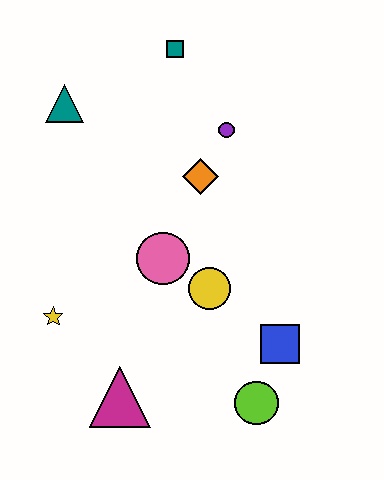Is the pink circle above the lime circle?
Yes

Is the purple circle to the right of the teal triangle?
Yes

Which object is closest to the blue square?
The lime circle is closest to the blue square.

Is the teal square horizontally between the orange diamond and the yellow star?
Yes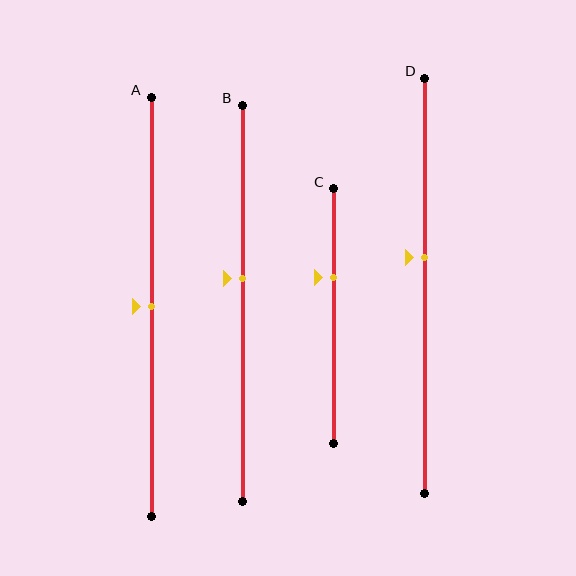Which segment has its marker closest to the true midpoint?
Segment A has its marker closest to the true midpoint.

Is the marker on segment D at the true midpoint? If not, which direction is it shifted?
No, the marker on segment D is shifted upward by about 7% of the segment length.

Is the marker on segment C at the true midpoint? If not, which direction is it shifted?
No, the marker on segment C is shifted upward by about 15% of the segment length.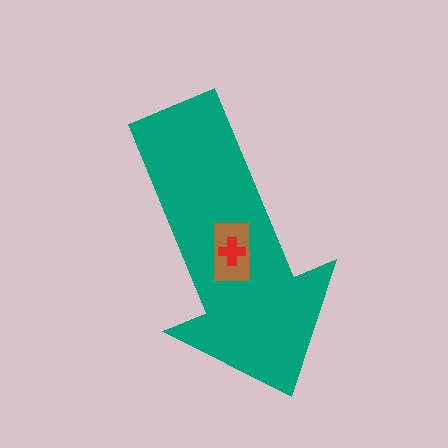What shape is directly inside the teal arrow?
The brown rectangle.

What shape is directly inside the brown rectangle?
The red cross.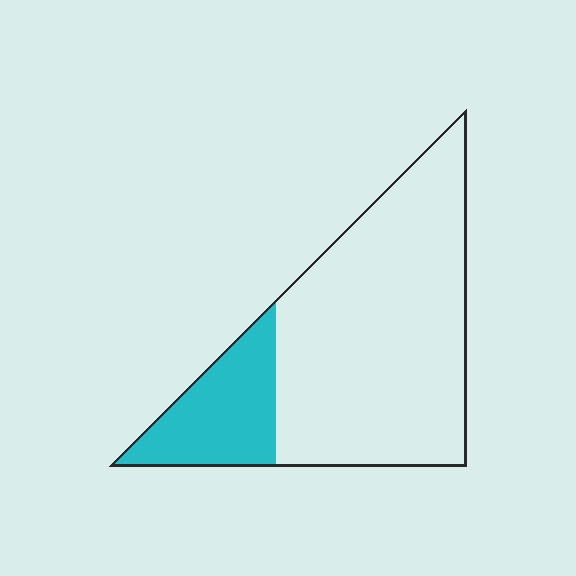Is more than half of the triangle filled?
No.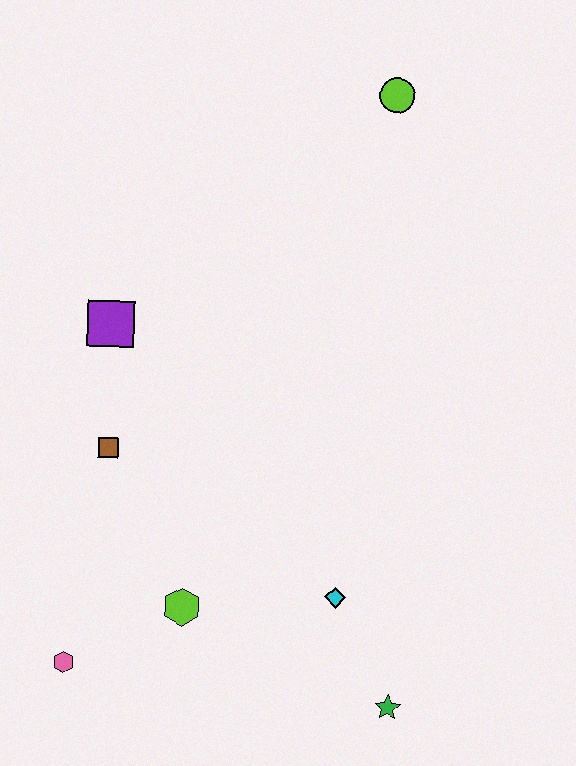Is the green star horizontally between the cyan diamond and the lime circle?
No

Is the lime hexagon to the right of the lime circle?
No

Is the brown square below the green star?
No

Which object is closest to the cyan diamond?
The green star is closest to the cyan diamond.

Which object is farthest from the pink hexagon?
The lime circle is farthest from the pink hexagon.